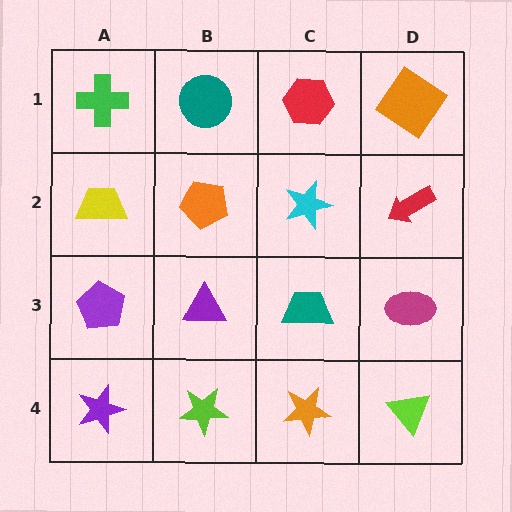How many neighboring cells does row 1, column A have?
2.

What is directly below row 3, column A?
A purple star.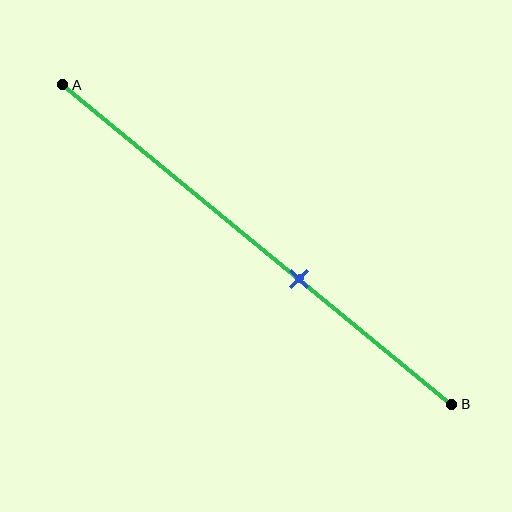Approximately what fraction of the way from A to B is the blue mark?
The blue mark is approximately 60% of the way from A to B.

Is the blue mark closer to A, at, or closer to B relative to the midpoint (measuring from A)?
The blue mark is closer to point B than the midpoint of segment AB.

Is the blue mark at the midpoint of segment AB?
No, the mark is at about 60% from A, not at the 50% midpoint.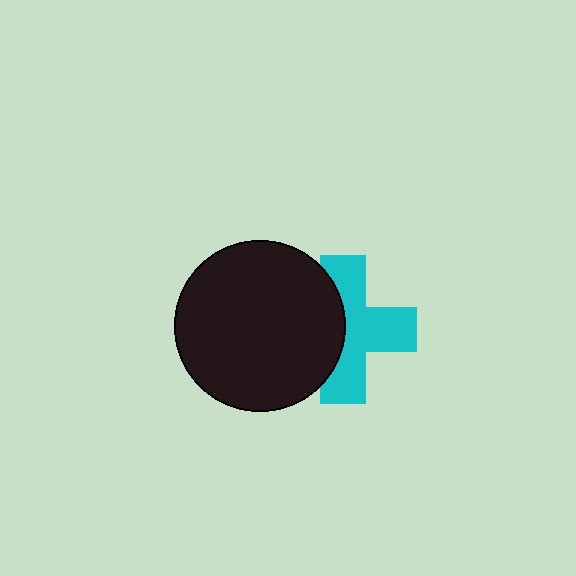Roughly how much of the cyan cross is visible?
About half of it is visible (roughly 61%).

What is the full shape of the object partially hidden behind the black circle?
The partially hidden object is a cyan cross.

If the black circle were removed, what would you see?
You would see the complete cyan cross.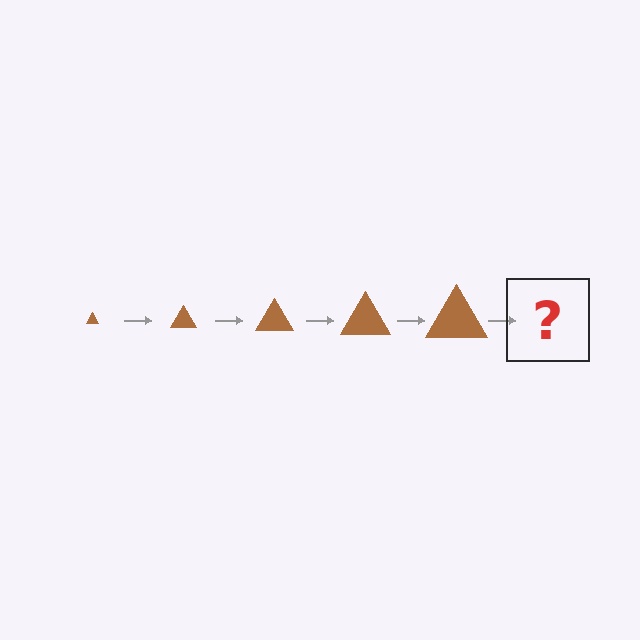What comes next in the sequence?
The next element should be a brown triangle, larger than the previous one.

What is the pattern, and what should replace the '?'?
The pattern is that the triangle gets progressively larger each step. The '?' should be a brown triangle, larger than the previous one.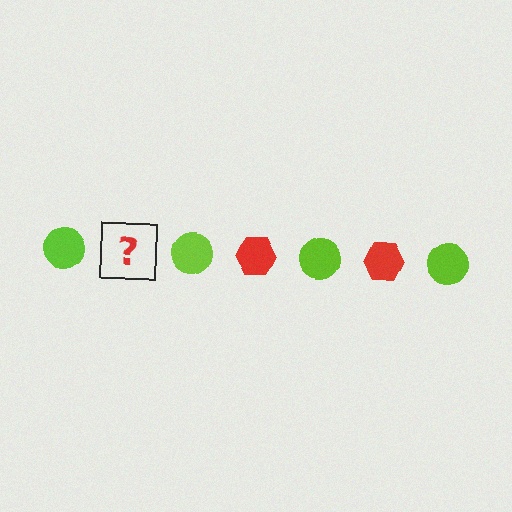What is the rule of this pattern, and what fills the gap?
The rule is that the pattern alternates between lime circle and red hexagon. The gap should be filled with a red hexagon.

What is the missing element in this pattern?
The missing element is a red hexagon.